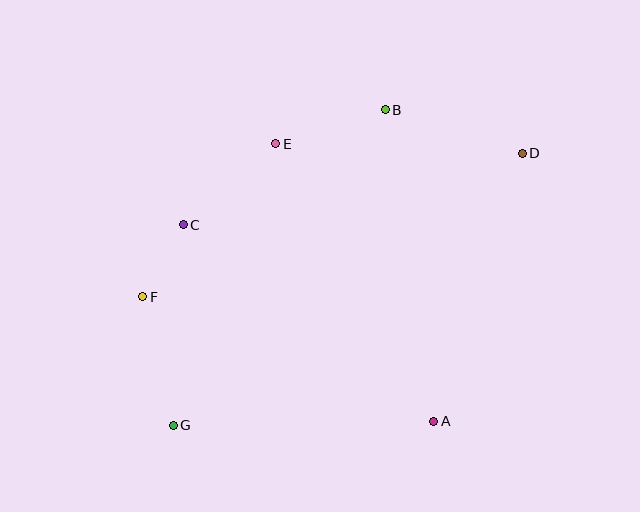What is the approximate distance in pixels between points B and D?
The distance between B and D is approximately 144 pixels.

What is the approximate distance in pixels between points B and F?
The distance between B and F is approximately 306 pixels.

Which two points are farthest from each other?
Points D and G are farthest from each other.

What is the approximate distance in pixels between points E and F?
The distance between E and F is approximately 203 pixels.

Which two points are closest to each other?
Points C and F are closest to each other.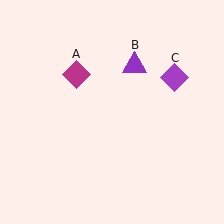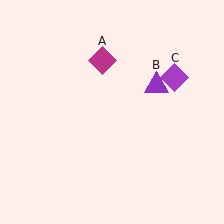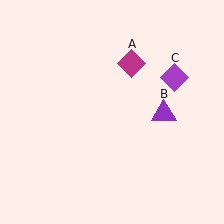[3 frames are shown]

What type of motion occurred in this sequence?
The magenta diamond (object A), purple triangle (object B) rotated clockwise around the center of the scene.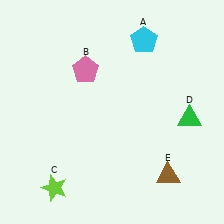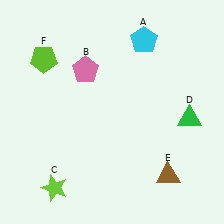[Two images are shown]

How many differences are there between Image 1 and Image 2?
There is 1 difference between the two images.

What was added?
A lime pentagon (F) was added in Image 2.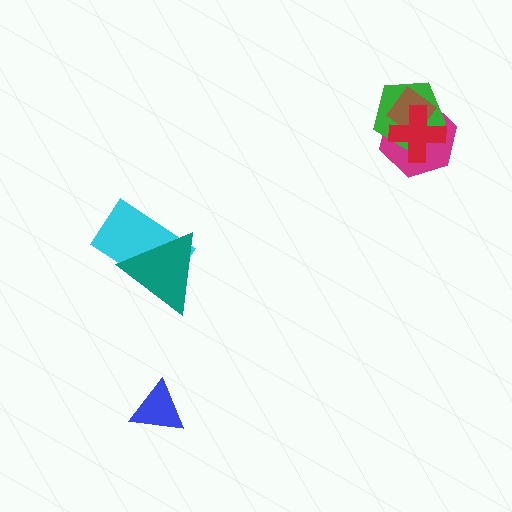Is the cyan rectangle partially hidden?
Yes, it is partially covered by another shape.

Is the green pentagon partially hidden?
Yes, it is partially covered by another shape.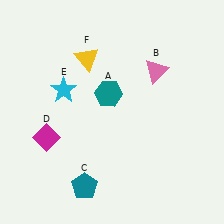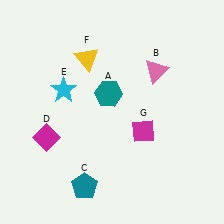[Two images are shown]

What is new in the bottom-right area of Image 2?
A magenta diamond (G) was added in the bottom-right area of Image 2.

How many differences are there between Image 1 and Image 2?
There is 1 difference between the two images.